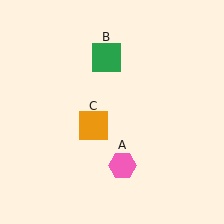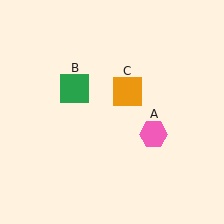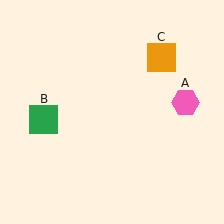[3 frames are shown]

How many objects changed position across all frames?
3 objects changed position: pink hexagon (object A), green square (object B), orange square (object C).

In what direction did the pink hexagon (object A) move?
The pink hexagon (object A) moved up and to the right.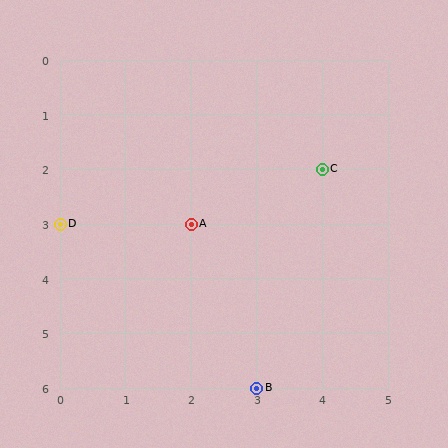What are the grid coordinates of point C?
Point C is at grid coordinates (4, 2).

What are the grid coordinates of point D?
Point D is at grid coordinates (0, 3).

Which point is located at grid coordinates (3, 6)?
Point B is at (3, 6).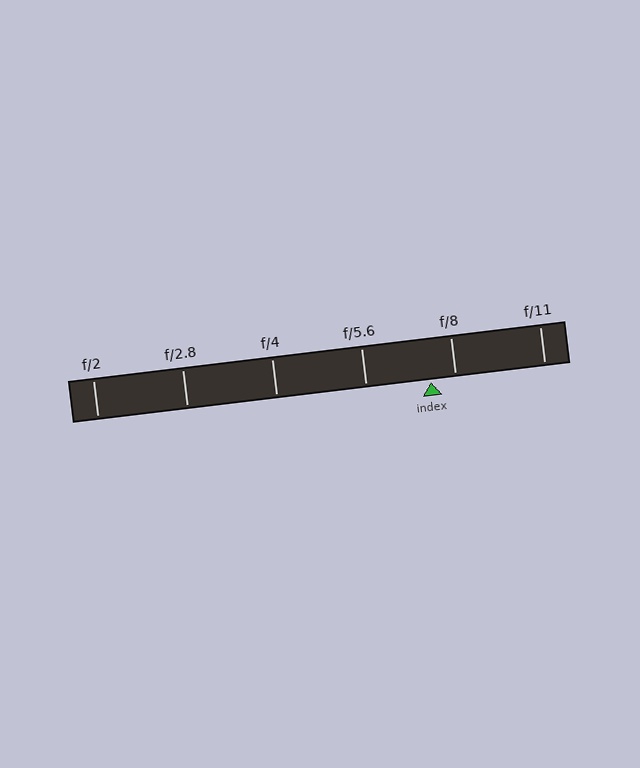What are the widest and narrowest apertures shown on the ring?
The widest aperture shown is f/2 and the narrowest is f/11.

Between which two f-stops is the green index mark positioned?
The index mark is between f/5.6 and f/8.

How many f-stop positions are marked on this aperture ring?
There are 6 f-stop positions marked.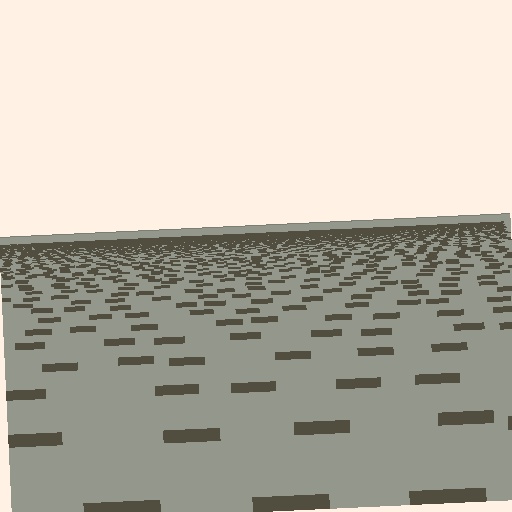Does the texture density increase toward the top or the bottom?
Density increases toward the top.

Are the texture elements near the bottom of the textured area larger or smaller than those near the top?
Larger. Near the bottom, elements are closer to the viewer and appear at a bigger on-screen size.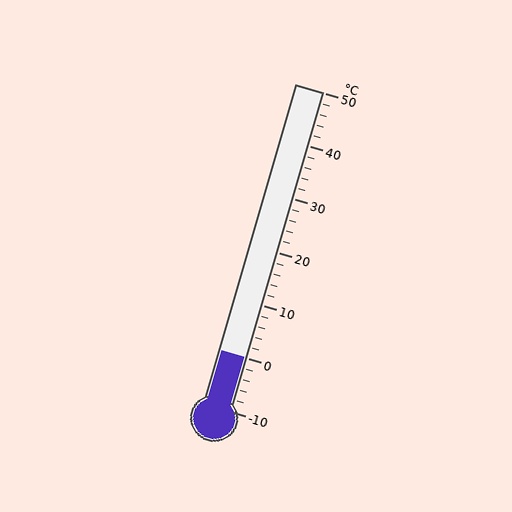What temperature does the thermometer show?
The thermometer shows approximately 0°C.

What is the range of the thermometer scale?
The thermometer scale ranges from -10°C to 50°C.